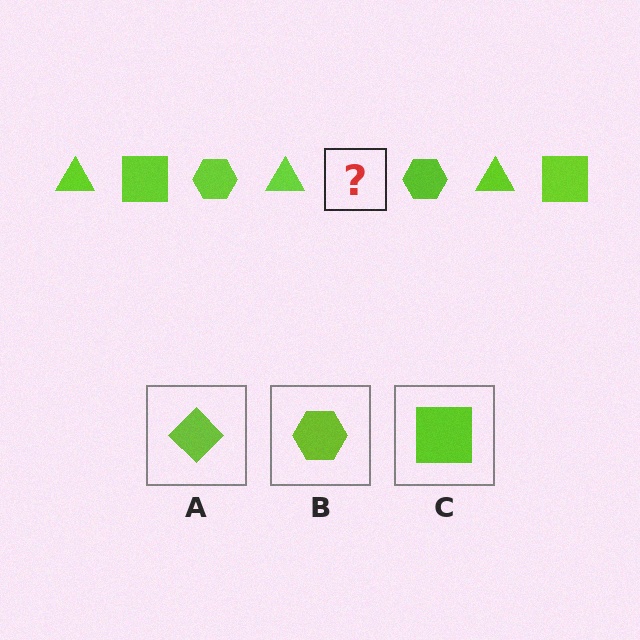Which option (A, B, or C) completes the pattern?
C.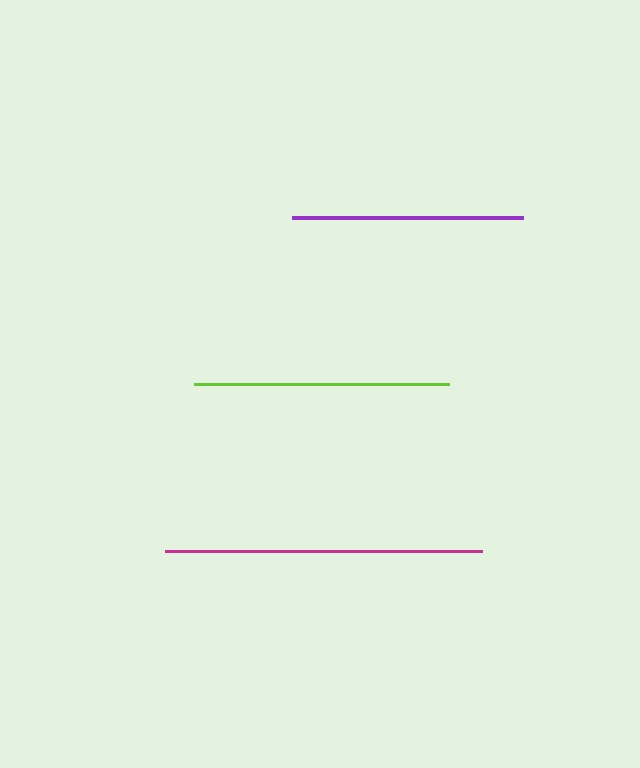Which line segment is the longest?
The magenta line is the longest at approximately 318 pixels.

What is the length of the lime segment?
The lime segment is approximately 255 pixels long.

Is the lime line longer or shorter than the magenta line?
The magenta line is longer than the lime line.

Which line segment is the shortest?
The purple line is the shortest at approximately 231 pixels.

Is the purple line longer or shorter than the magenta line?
The magenta line is longer than the purple line.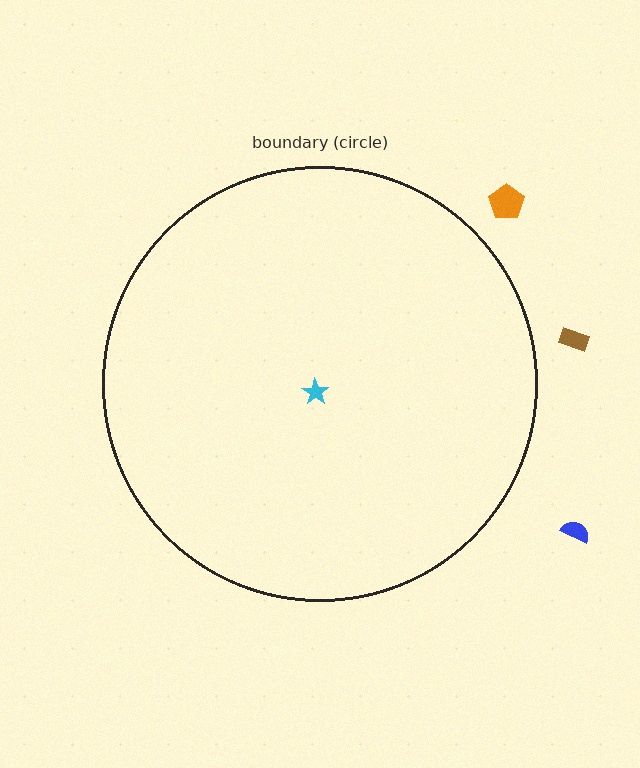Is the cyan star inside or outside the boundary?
Inside.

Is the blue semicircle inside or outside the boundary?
Outside.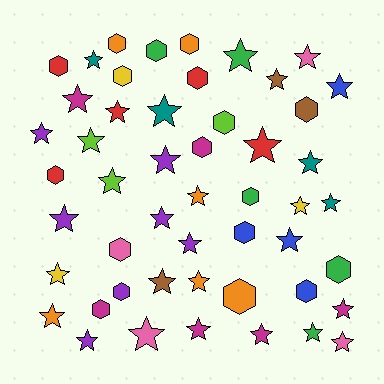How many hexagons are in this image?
There are 18 hexagons.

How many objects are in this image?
There are 50 objects.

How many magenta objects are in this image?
There are 6 magenta objects.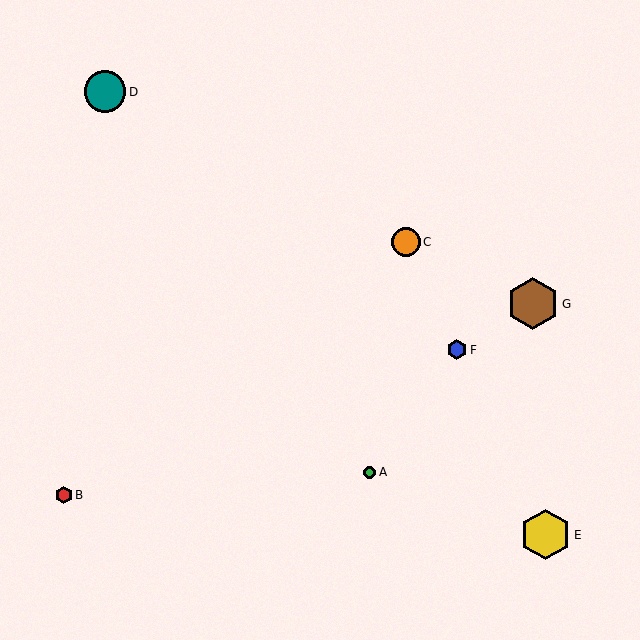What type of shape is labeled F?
Shape F is a blue hexagon.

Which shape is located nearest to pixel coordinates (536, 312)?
The brown hexagon (labeled G) at (533, 304) is nearest to that location.